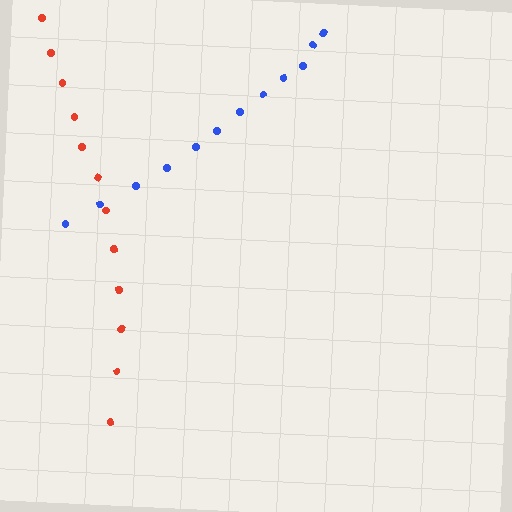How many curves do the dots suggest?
There are 2 distinct paths.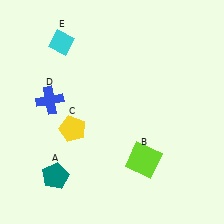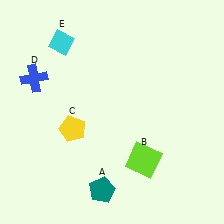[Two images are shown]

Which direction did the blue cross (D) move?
The blue cross (D) moved up.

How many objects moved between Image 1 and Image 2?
2 objects moved between the two images.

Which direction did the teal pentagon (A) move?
The teal pentagon (A) moved right.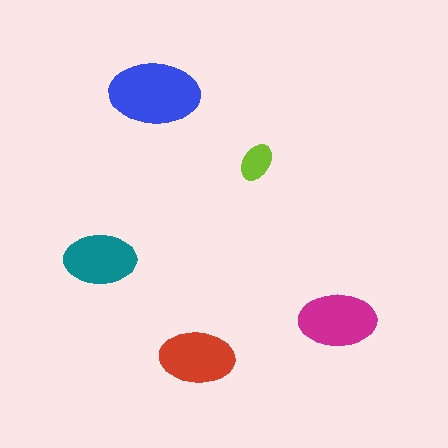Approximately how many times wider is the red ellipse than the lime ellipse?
About 2 times wider.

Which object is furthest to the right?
The magenta ellipse is rightmost.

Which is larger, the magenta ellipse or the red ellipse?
The magenta one.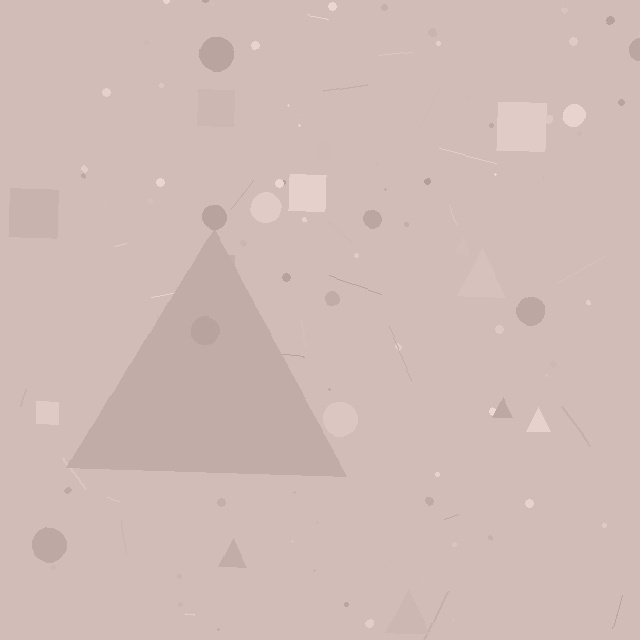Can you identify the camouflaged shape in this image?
The camouflaged shape is a triangle.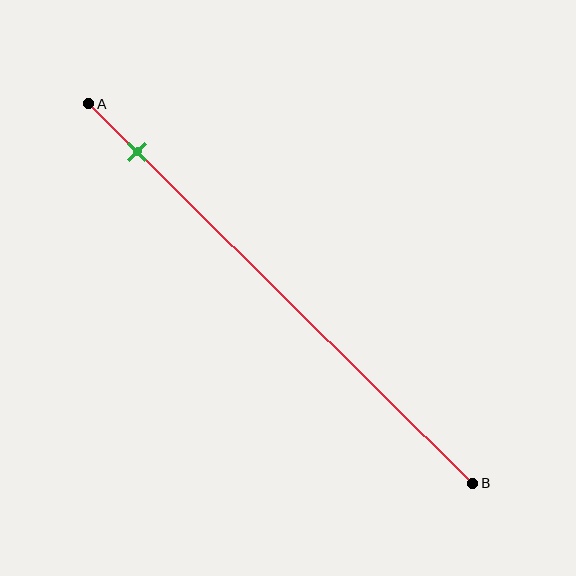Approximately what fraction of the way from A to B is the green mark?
The green mark is approximately 15% of the way from A to B.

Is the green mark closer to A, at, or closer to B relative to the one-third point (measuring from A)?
The green mark is closer to point A than the one-third point of segment AB.